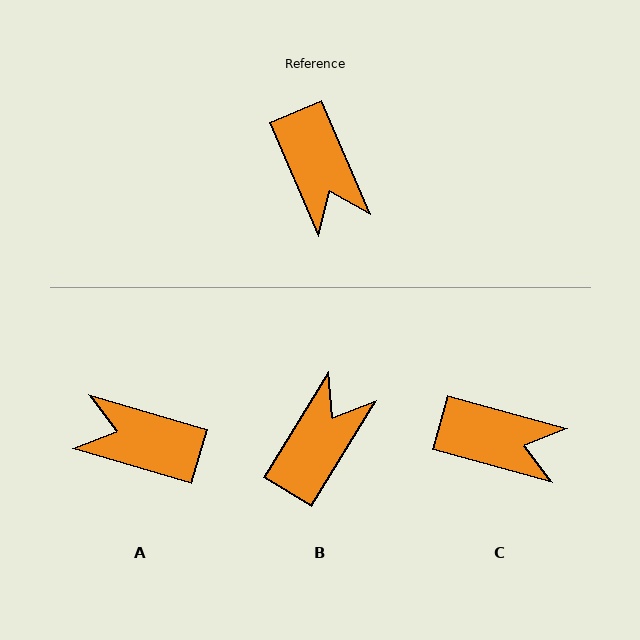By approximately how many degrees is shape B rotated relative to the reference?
Approximately 125 degrees counter-clockwise.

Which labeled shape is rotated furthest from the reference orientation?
A, about 129 degrees away.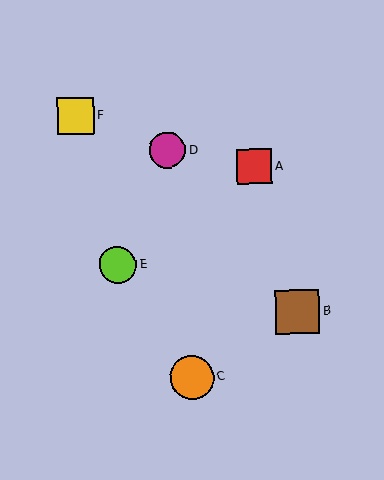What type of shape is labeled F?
Shape F is a yellow square.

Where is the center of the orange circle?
The center of the orange circle is at (192, 377).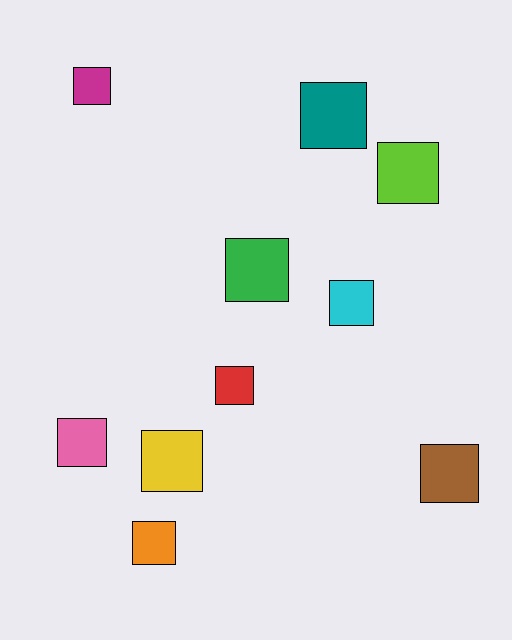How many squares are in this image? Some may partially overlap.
There are 10 squares.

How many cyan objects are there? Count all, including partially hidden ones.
There is 1 cyan object.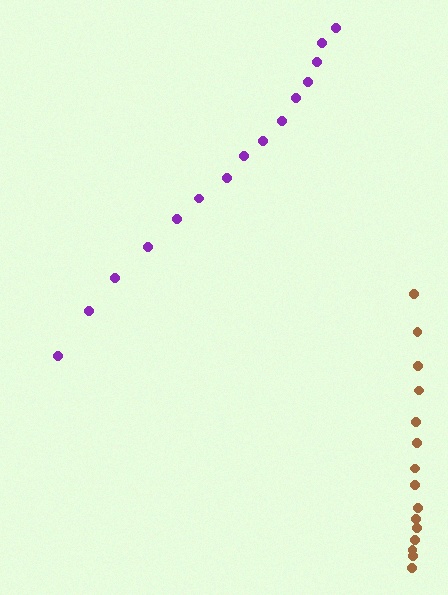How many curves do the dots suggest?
There are 2 distinct paths.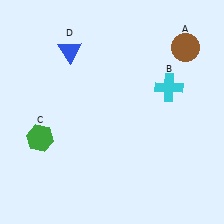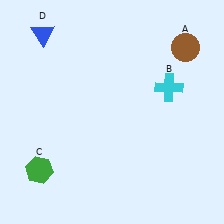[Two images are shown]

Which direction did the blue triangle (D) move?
The blue triangle (D) moved left.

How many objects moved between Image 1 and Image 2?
2 objects moved between the two images.